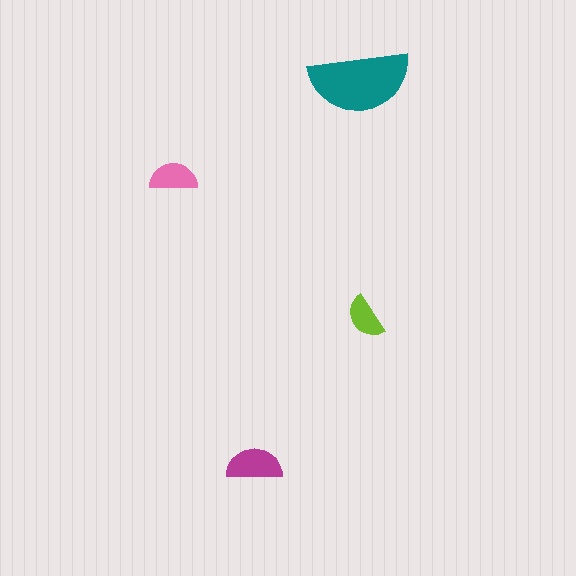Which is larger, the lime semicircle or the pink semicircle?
The pink one.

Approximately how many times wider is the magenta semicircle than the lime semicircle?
About 1.5 times wider.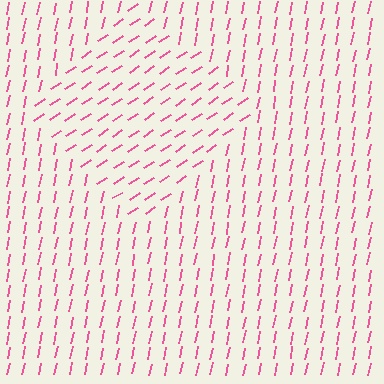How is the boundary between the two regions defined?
The boundary is defined purely by a change in line orientation (approximately 45 degrees difference). All lines are the same color and thickness.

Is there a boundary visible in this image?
Yes, there is a texture boundary formed by a change in line orientation.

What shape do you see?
I see a diamond.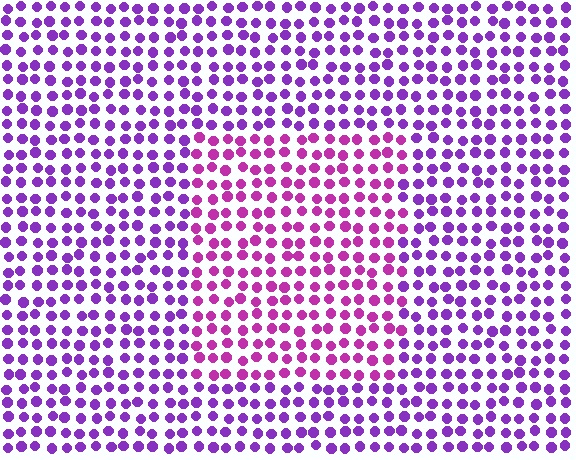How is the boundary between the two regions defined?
The boundary is defined purely by a slight shift in hue (about 32 degrees). Spacing, size, and orientation are identical on both sides.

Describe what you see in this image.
The image is filled with small purple elements in a uniform arrangement. A rectangle-shaped region is visible where the elements are tinted to a slightly different hue, forming a subtle color boundary.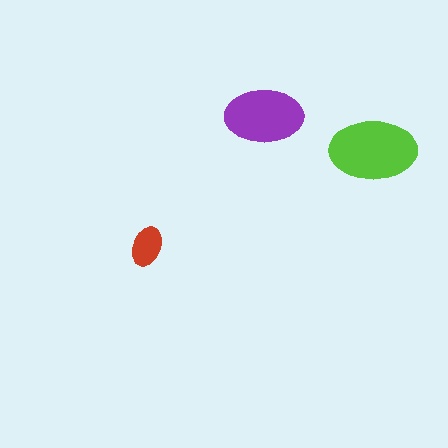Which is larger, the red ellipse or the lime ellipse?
The lime one.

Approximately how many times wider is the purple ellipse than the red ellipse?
About 2 times wider.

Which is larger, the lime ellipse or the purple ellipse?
The lime one.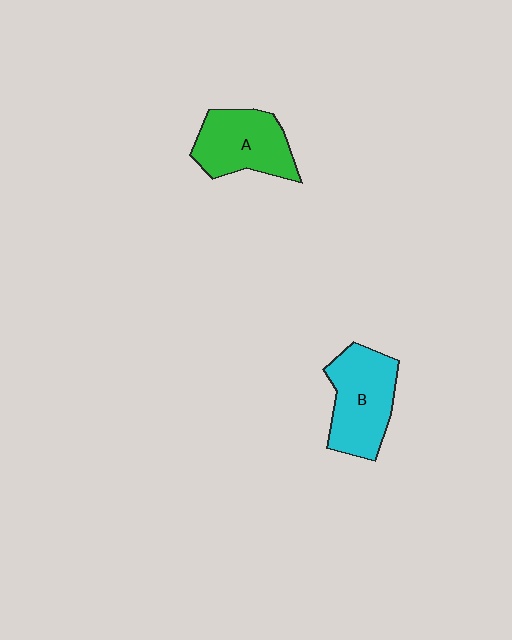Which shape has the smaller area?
Shape A (green).